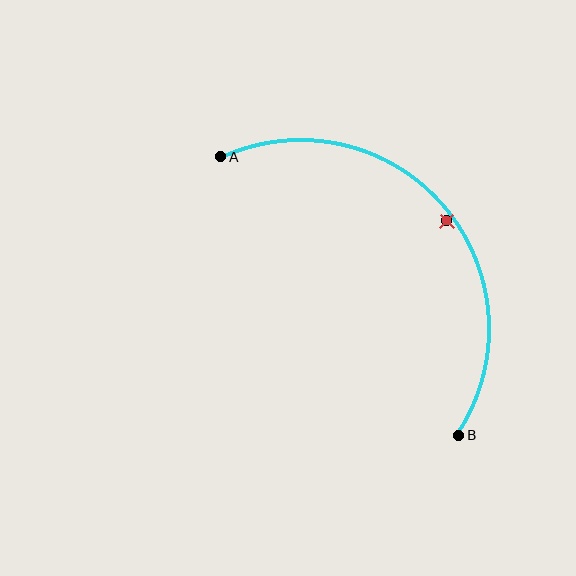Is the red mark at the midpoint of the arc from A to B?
No — the red mark does not lie on the arc at all. It sits slightly inside the curve.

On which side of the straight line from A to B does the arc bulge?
The arc bulges above and to the right of the straight line connecting A and B.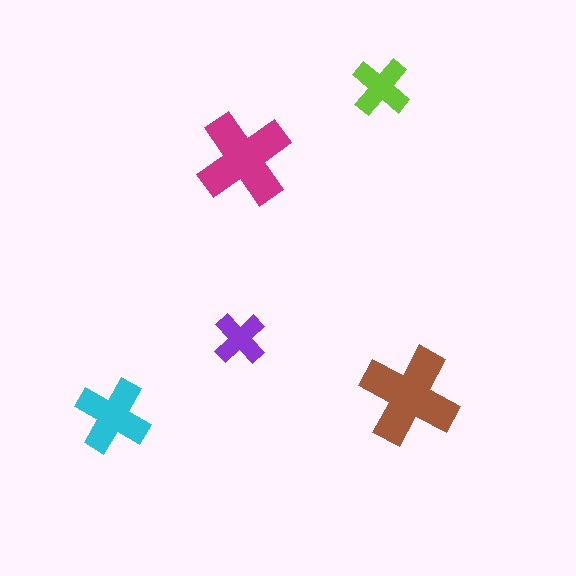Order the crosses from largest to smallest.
the brown one, the magenta one, the cyan one, the lime one, the purple one.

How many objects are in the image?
There are 5 objects in the image.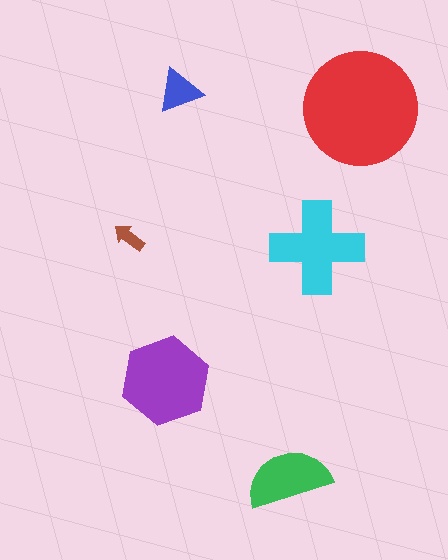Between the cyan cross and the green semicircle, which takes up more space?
The cyan cross.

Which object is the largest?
The red circle.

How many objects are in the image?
There are 6 objects in the image.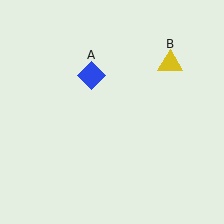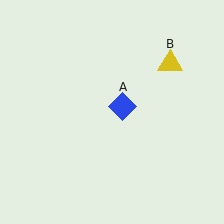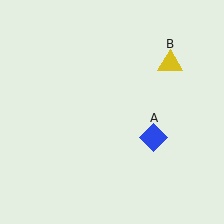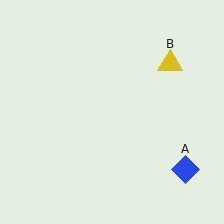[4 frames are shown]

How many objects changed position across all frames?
1 object changed position: blue diamond (object A).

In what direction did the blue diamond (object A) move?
The blue diamond (object A) moved down and to the right.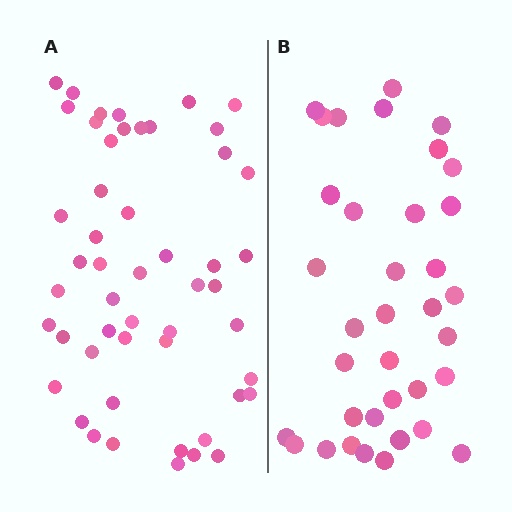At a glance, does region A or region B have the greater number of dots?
Region A (the left region) has more dots.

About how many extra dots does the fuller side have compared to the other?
Region A has approximately 15 more dots than region B.